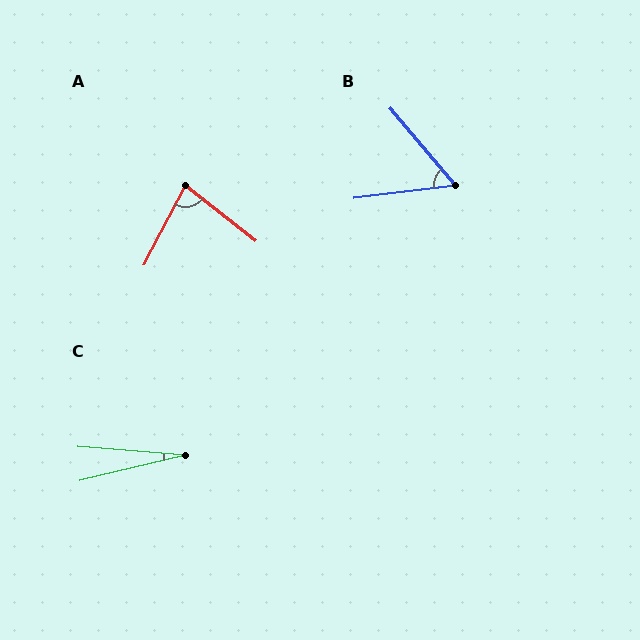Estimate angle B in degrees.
Approximately 56 degrees.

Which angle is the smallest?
C, at approximately 18 degrees.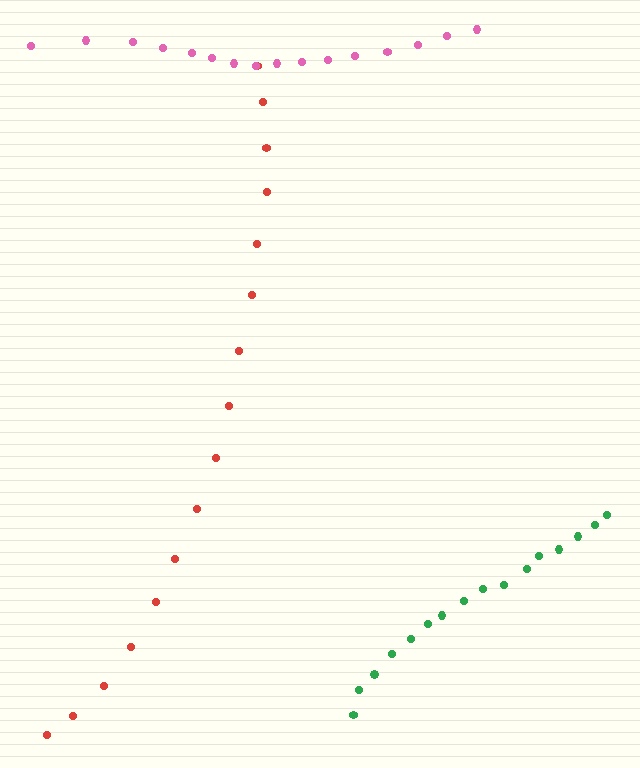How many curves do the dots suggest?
There are 3 distinct paths.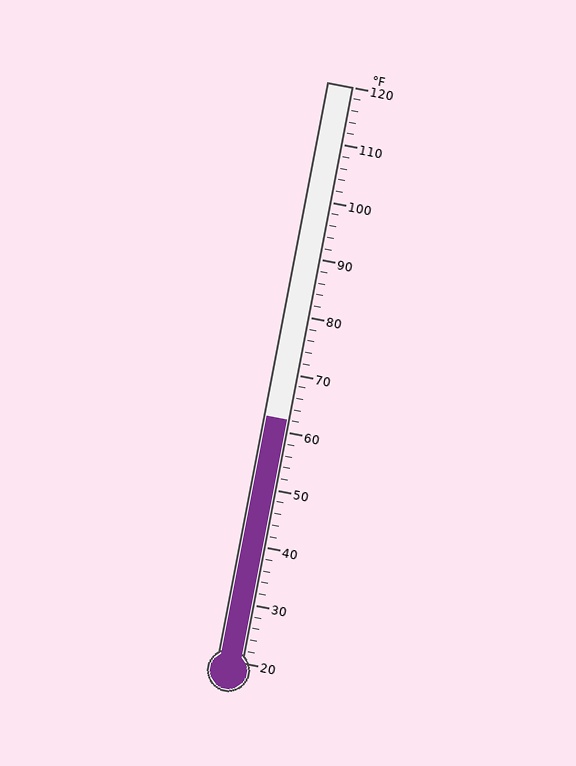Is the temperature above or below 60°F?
The temperature is above 60°F.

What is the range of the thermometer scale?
The thermometer scale ranges from 20°F to 120°F.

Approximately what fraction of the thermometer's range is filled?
The thermometer is filled to approximately 40% of its range.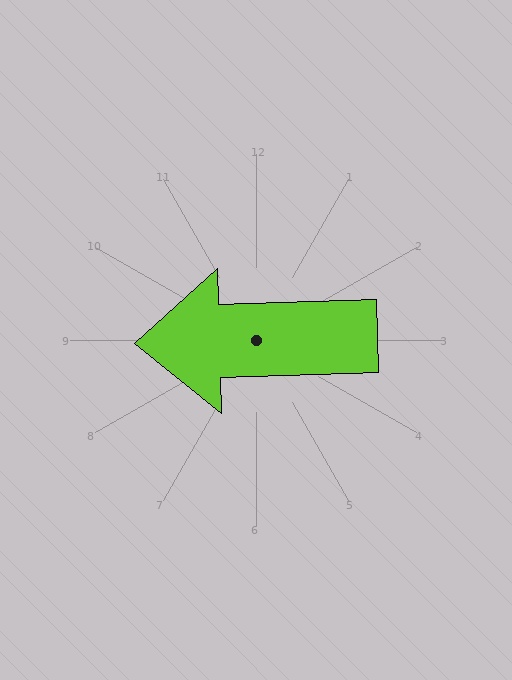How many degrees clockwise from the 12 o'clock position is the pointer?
Approximately 268 degrees.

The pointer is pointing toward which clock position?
Roughly 9 o'clock.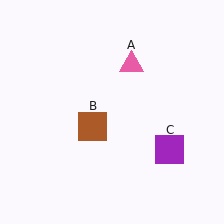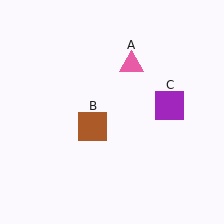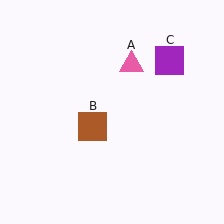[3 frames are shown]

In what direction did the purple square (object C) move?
The purple square (object C) moved up.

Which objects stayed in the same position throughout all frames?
Pink triangle (object A) and brown square (object B) remained stationary.